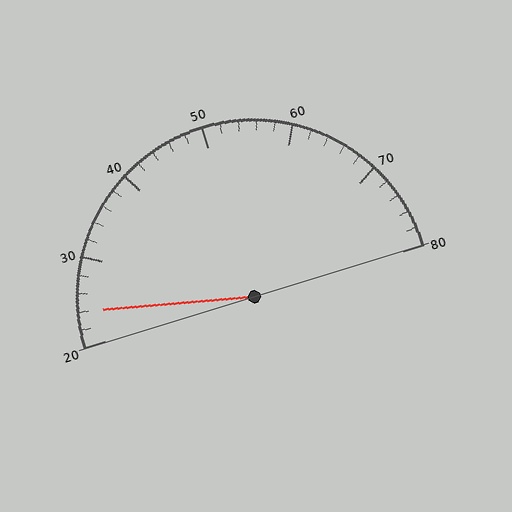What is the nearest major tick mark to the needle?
The nearest major tick mark is 20.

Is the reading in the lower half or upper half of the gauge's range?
The reading is in the lower half of the range (20 to 80).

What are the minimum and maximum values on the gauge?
The gauge ranges from 20 to 80.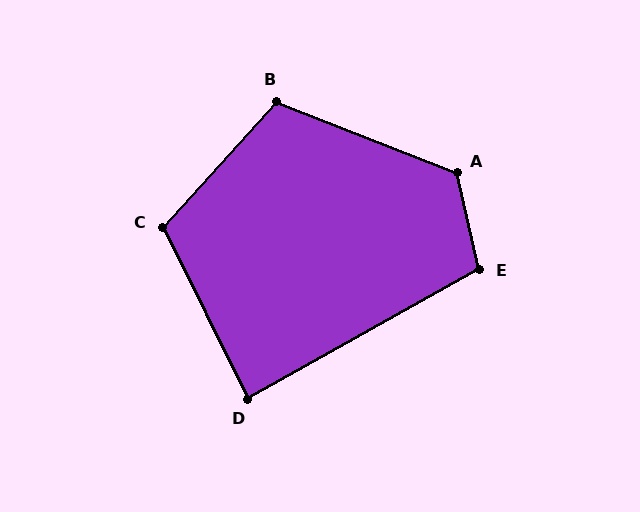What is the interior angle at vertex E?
Approximately 106 degrees (obtuse).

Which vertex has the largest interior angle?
A, at approximately 125 degrees.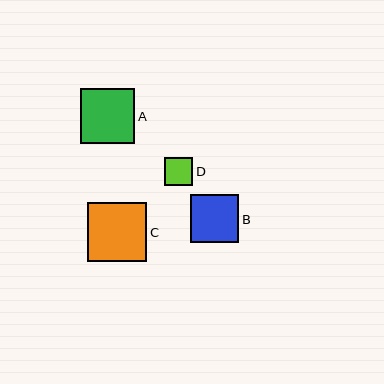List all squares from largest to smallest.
From largest to smallest: C, A, B, D.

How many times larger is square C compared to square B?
Square C is approximately 1.2 times the size of square B.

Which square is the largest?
Square C is the largest with a size of approximately 59 pixels.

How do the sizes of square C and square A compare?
Square C and square A are approximately the same size.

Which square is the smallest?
Square D is the smallest with a size of approximately 28 pixels.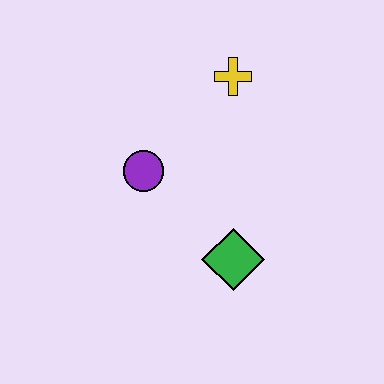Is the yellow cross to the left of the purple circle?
No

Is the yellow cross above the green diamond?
Yes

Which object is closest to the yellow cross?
The purple circle is closest to the yellow cross.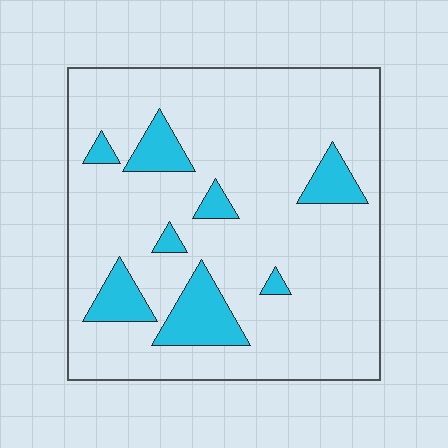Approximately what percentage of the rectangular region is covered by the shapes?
Approximately 15%.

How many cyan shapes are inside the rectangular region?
8.